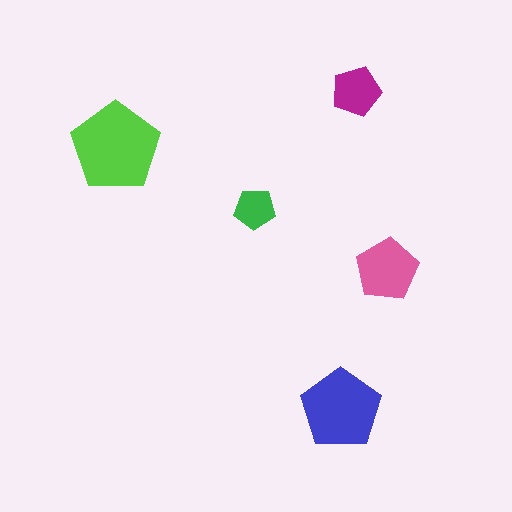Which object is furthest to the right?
The pink pentagon is rightmost.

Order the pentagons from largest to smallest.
the lime one, the blue one, the pink one, the magenta one, the green one.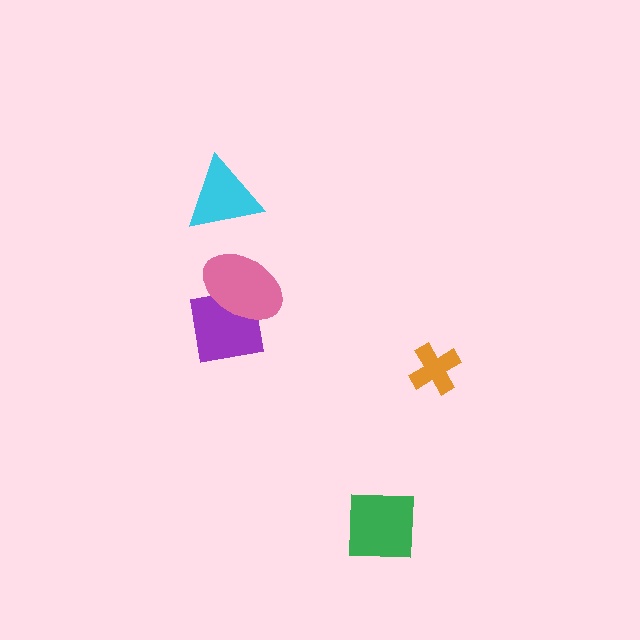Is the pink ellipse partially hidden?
No, no other shape covers it.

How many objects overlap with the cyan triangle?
0 objects overlap with the cyan triangle.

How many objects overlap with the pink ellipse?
1 object overlaps with the pink ellipse.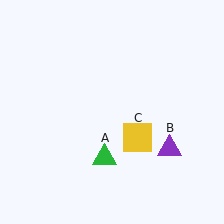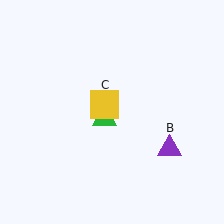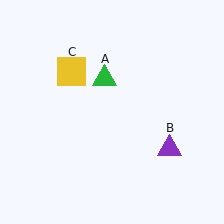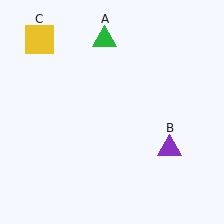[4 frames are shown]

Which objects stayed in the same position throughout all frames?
Purple triangle (object B) remained stationary.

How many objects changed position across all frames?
2 objects changed position: green triangle (object A), yellow square (object C).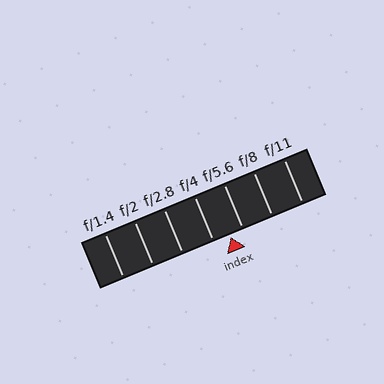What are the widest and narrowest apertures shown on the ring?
The widest aperture shown is f/1.4 and the narrowest is f/11.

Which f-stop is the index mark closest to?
The index mark is closest to f/5.6.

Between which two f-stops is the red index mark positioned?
The index mark is between f/4 and f/5.6.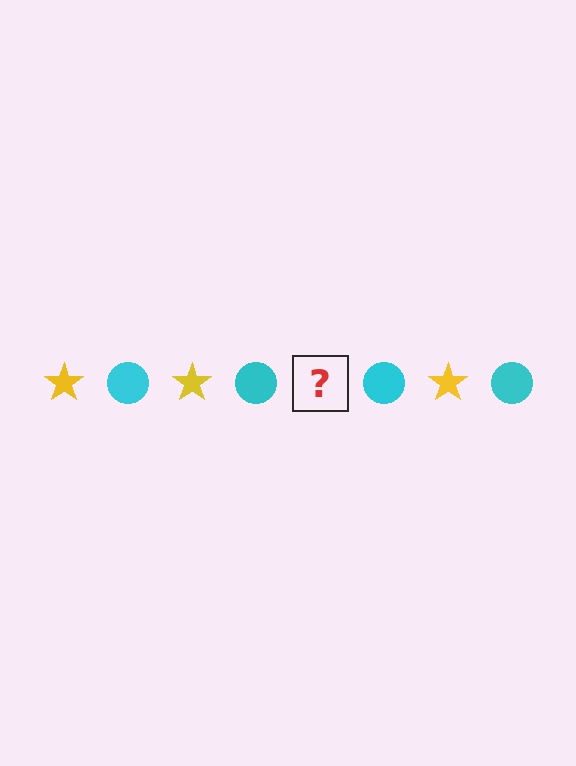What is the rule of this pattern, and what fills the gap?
The rule is that the pattern alternates between yellow star and cyan circle. The gap should be filled with a yellow star.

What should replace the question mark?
The question mark should be replaced with a yellow star.